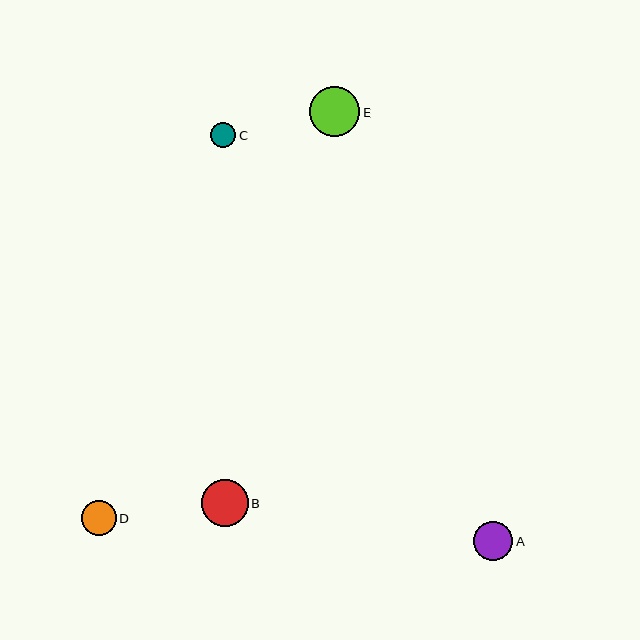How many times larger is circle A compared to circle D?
Circle A is approximately 1.1 times the size of circle D.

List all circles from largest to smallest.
From largest to smallest: E, B, A, D, C.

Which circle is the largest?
Circle E is the largest with a size of approximately 50 pixels.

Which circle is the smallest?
Circle C is the smallest with a size of approximately 25 pixels.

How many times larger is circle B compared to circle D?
Circle B is approximately 1.3 times the size of circle D.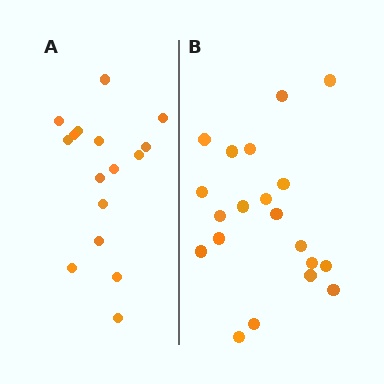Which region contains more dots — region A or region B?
Region B (the right region) has more dots.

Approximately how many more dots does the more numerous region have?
Region B has about 4 more dots than region A.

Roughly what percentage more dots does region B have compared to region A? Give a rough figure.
About 25% more.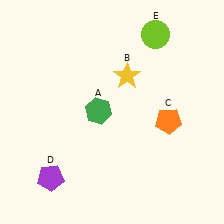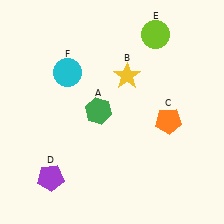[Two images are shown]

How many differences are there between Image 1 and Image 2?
There is 1 difference between the two images.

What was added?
A cyan circle (F) was added in Image 2.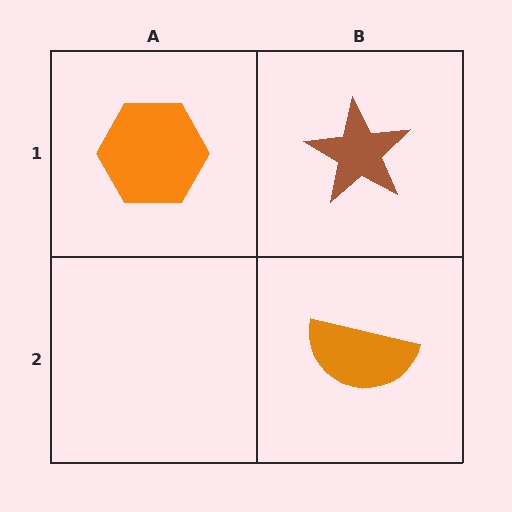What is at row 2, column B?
An orange semicircle.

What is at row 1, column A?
An orange hexagon.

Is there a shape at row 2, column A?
No, that cell is empty.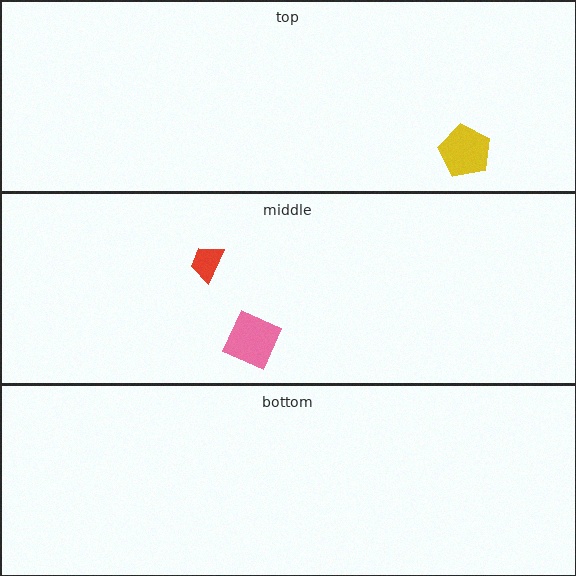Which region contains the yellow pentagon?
The top region.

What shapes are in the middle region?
The pink diamond, the red trapezoid.